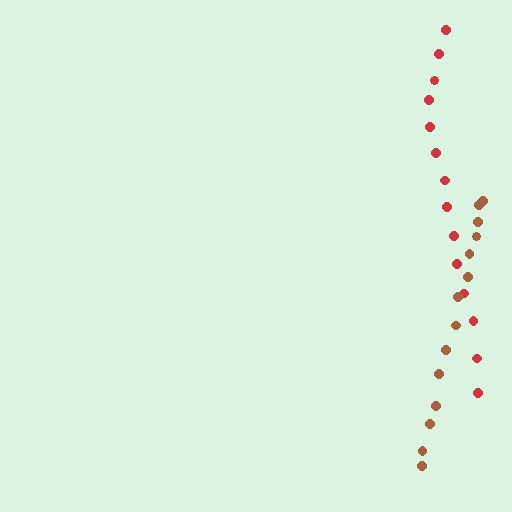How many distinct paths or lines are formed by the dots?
There are 2 distinct paths.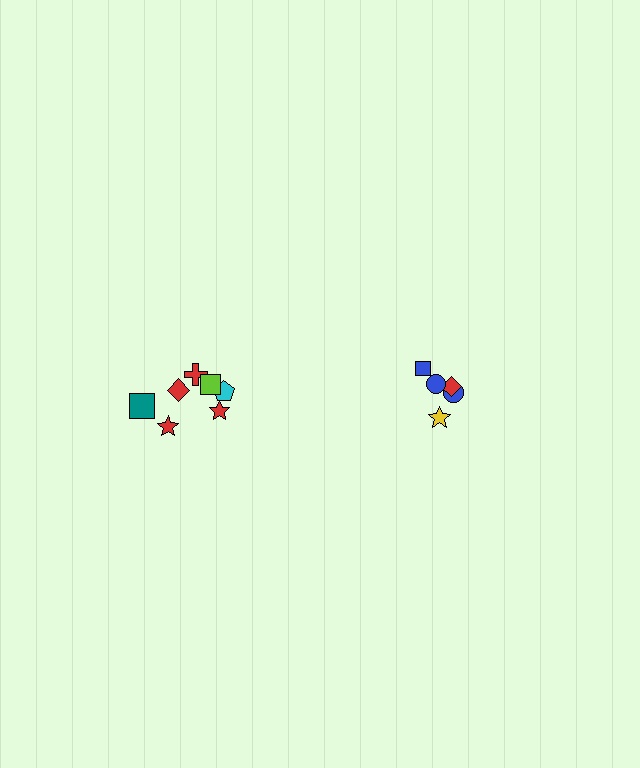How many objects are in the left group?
There are 7 objects.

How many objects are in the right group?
There are 5 objects.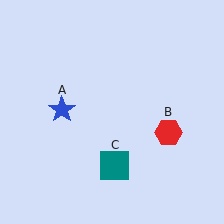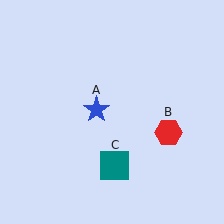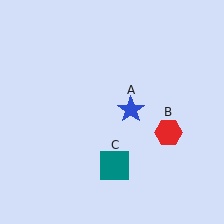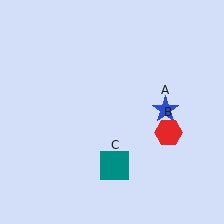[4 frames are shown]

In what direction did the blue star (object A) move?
The blue star (object A) moved right.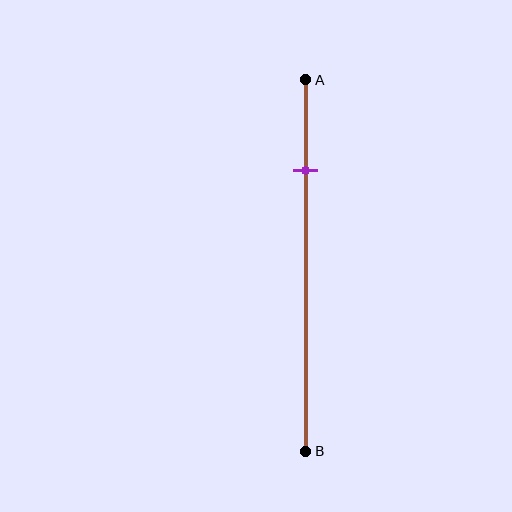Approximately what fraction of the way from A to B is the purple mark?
The purple mark is approximately 25% of the way from A to B.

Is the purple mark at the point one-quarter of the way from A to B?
Yes, the mark is approximately at the one-quarter point.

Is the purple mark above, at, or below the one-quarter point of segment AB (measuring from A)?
The purple mark is approximately at the one-quarter point of segment AB.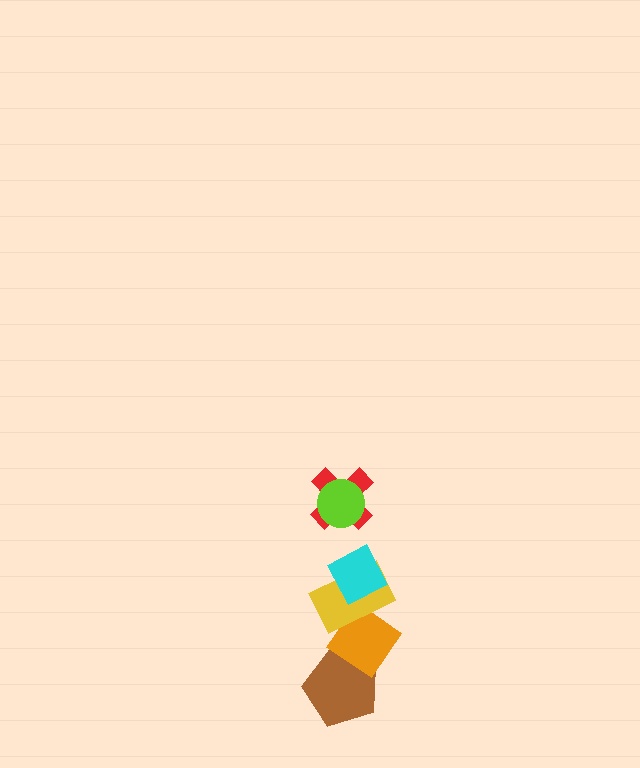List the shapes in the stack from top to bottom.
From top to bottom: the lime circle, the red cross, the cyan diamond, the yellow rectangle, the orange diamond, the brown pentagon.